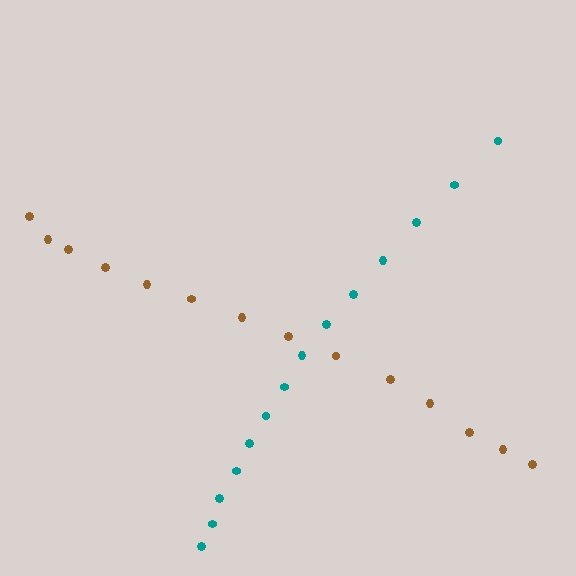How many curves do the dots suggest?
There are 2 distinct paths.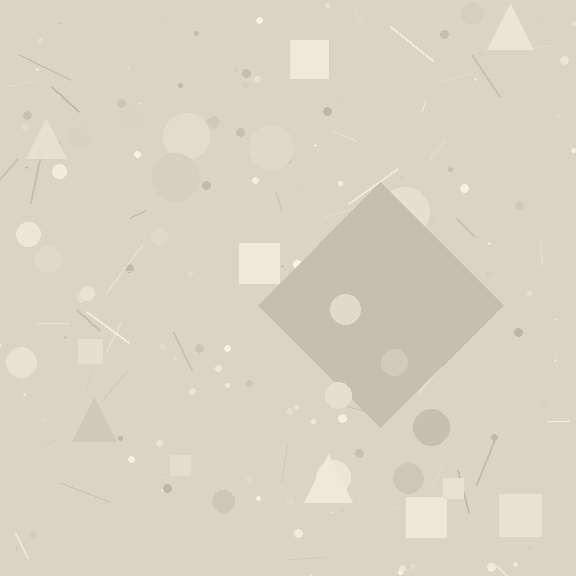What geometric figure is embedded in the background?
A diamond is embedded in the background.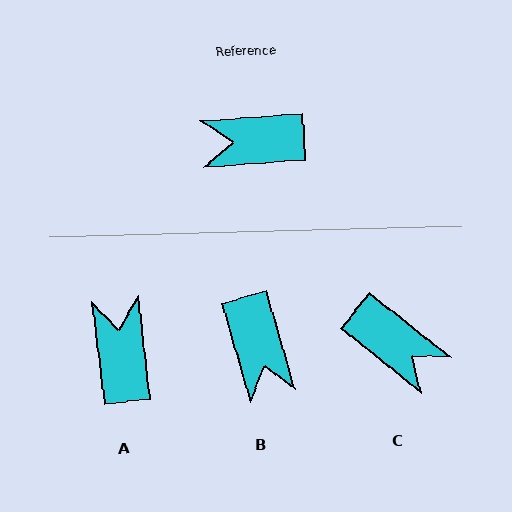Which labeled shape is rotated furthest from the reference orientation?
C, about 137 degrees away.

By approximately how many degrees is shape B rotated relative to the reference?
Approximately 102 degrees counter-clockwise.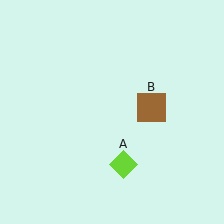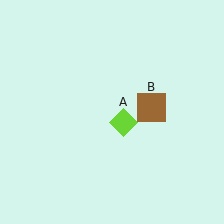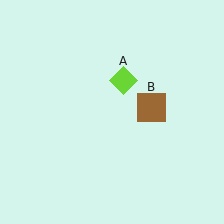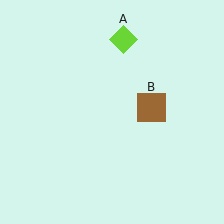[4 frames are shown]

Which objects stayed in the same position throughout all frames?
Brown square (object B) remained stationary.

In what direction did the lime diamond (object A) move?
The lime diamond (object A) moved up.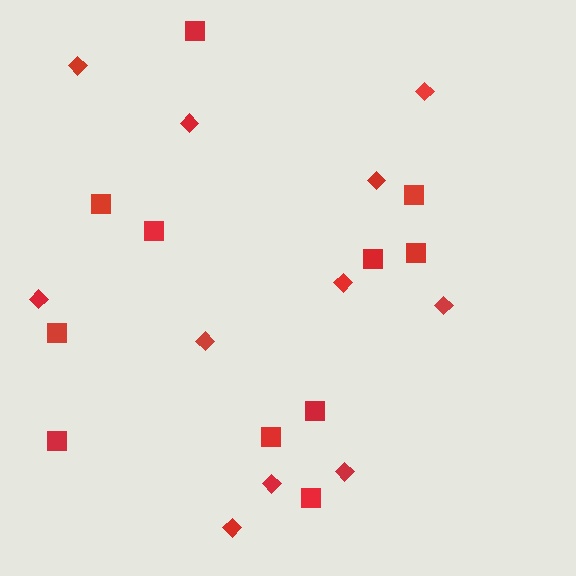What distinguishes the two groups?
There are 2 groups: one group of squares (11) and one group of diamonds (11).